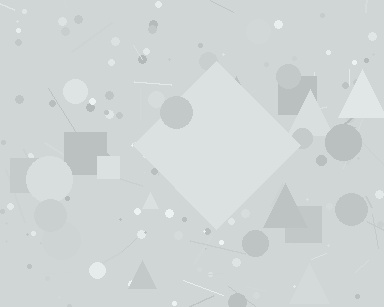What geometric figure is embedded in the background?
A diamond is embedded in the background.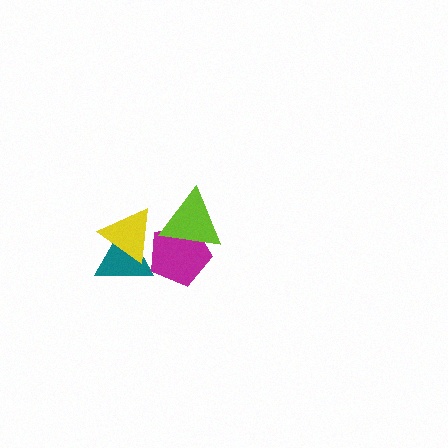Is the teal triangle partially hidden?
Yes, it is partially covered by another shape.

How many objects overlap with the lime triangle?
1 object overlaps with the lime triangle.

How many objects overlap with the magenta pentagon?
3 objects overlap with the magenta pentagon.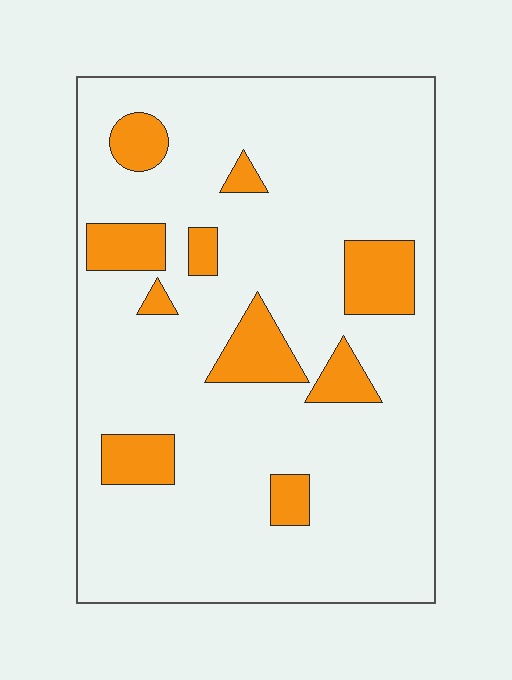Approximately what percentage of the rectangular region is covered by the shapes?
Approximately 15%.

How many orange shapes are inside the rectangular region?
10.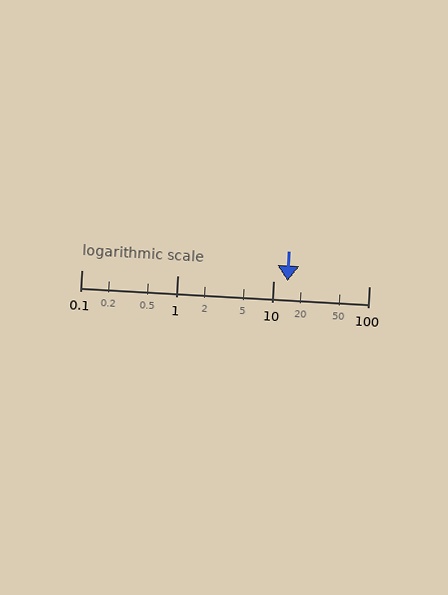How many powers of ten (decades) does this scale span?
The scale spans 3 decades, from 0.1 to 100.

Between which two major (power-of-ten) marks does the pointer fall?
The pointer is between 10 and 100.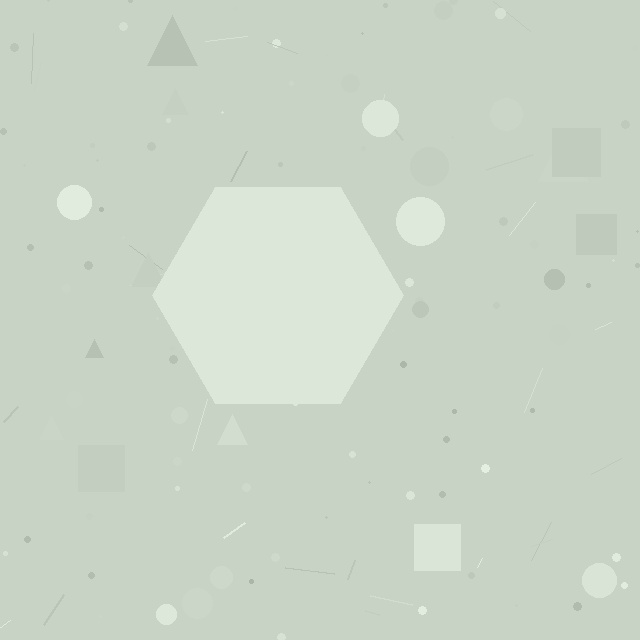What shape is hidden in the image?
A hexagon is hidden in the image.